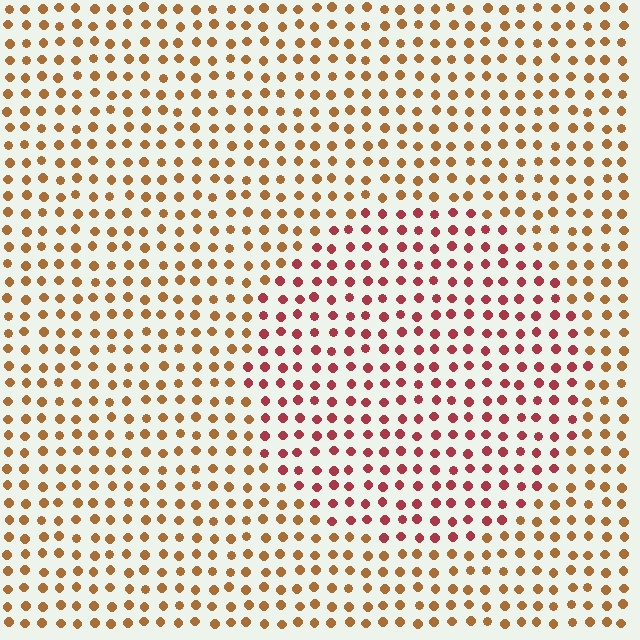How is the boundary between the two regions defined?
The boundary is defined purely by a slight shift in hue (about 38 degrees). Spacing, size, and orientation are identical on both sides.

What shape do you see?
I see a circle.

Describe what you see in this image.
The image is filled with small brown elements in a uniform arrangement. A circle-shaped region is visible where the elements are tinted to a slightly different hue, forming a subtle color boundary.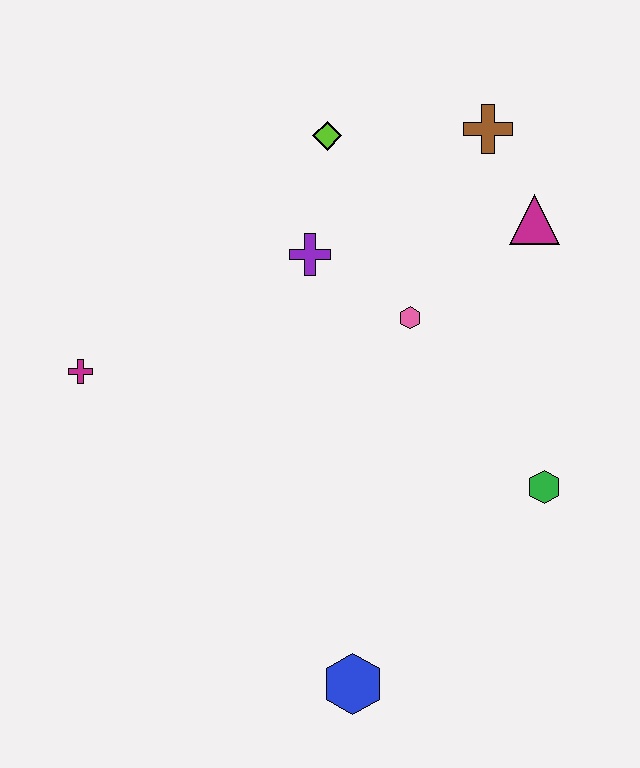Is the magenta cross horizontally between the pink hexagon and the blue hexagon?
No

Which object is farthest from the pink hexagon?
The blue hexagon is farthest from the pink hexagon.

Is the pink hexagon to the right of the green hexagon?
No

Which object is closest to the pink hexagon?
The purple cross is closest to the pink hexagon.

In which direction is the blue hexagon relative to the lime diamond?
The blue hexagon is below the lime diamond.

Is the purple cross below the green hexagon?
No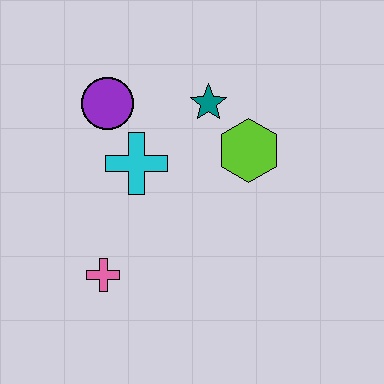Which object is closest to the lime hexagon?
The teal star is closest to the lime hexagon.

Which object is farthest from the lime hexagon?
The pink cross is farthest from the lime hexagon.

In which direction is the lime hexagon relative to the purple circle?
The lime hexagon is to the right of the purple circle.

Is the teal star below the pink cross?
No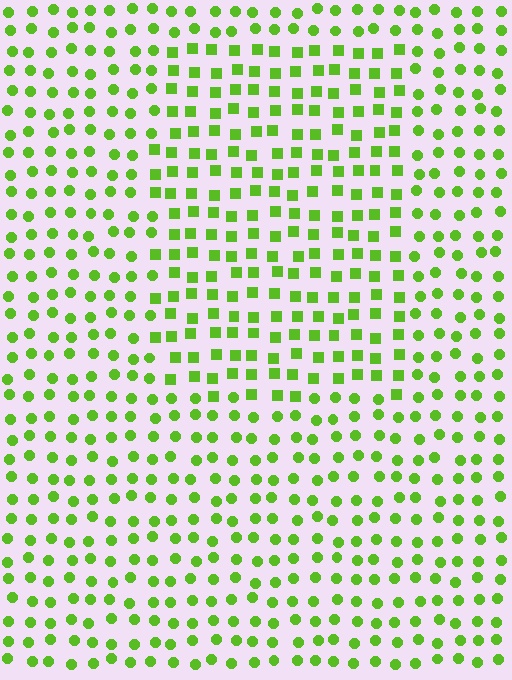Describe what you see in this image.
The image is filled with small lime elements arranged in a uniform grid. A rectangle-shaped region contains squares, while the surrounding area contains circles. The boundary is defined purely by the change in element shape.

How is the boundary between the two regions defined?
The boundary is defined by a change in element shape: squares inside vs. circles outside. All elements share the same color and spacing.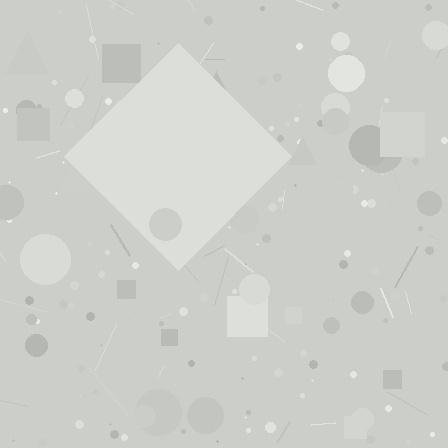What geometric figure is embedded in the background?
A diamond is embedded in the background.